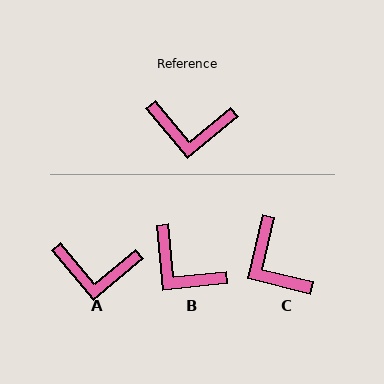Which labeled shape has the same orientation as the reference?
A.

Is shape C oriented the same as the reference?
No, it is off by about 54 degrees.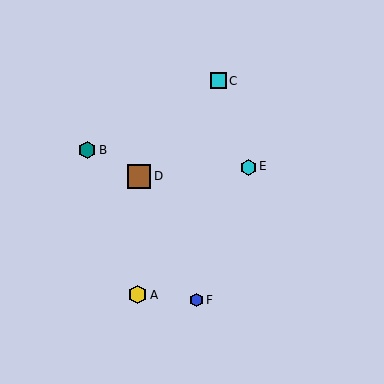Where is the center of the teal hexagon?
The center of the teal hexagon is at (87, 150).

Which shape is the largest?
The brown square (labeled D) is the largest.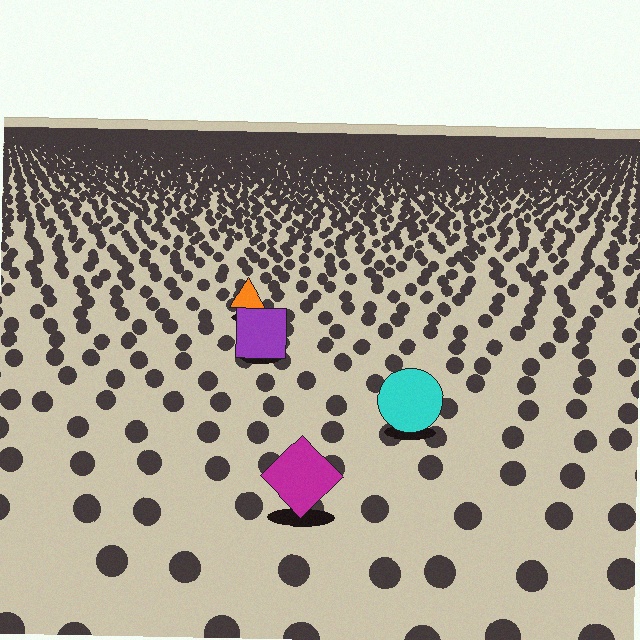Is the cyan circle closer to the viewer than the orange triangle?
Yes. The cyan circle is closer — you can tell from the texture gradient: the ground texture is coarser near it.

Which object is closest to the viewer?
The magenta diamond is closest. The texture marks near it are larger and more spread out.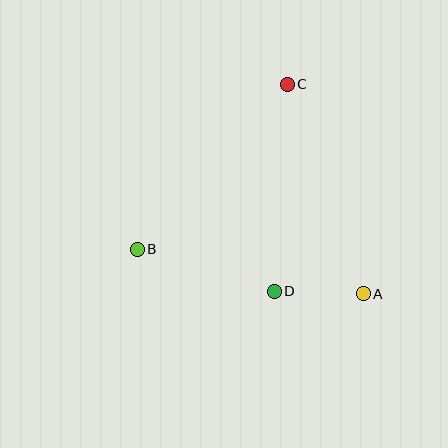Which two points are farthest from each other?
Points A and B are farthest from each other.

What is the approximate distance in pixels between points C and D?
The distance between C and D is approximately 208 pixels.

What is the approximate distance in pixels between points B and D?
The distance between B and D is approximately 144 pixels.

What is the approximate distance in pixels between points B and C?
The distance between B and C is approximately 223 pixels.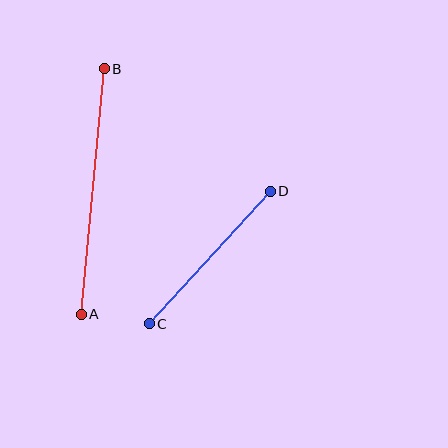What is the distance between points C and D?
The distance is approximately 179 pixels.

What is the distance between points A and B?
The distance is approximately 247 pixels.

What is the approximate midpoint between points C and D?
The midpoint is at approximately (210, 258) pixels.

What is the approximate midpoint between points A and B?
The midpoint is at approximately (93, 191) pixels.